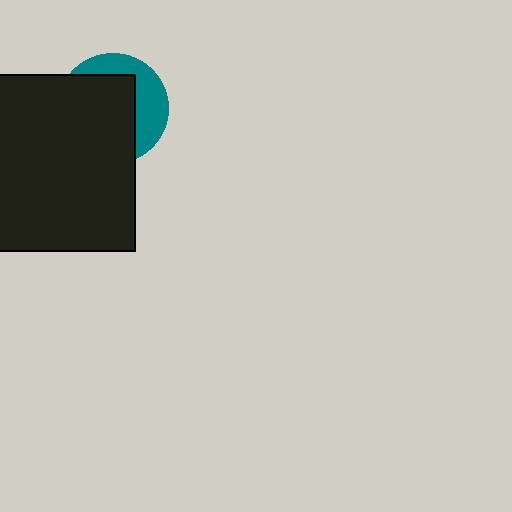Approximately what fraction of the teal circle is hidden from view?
Roughly 64% of the teal circle is hidden behind the black square.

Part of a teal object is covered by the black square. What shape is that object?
It is a circle.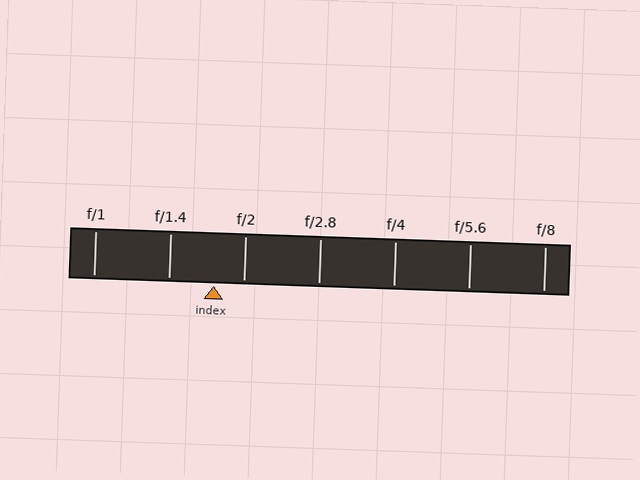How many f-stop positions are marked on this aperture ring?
There are 7 f-stop positions marked.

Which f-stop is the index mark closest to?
The index mark is closest to f/2.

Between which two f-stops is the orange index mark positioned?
The index mark is between f/1.4 and f/2.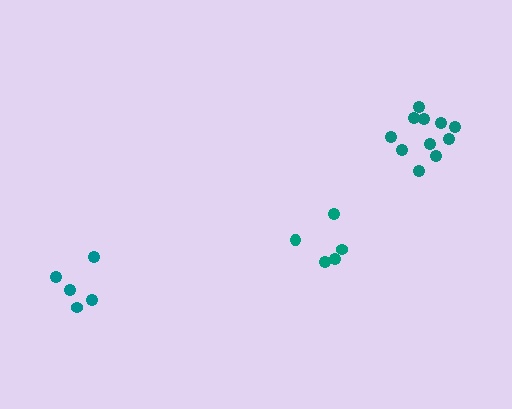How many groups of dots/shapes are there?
There are 3 groups.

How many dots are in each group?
Group 1: 5 dots, Group 2: 11 dots, Group 3: 5 dots (21 total).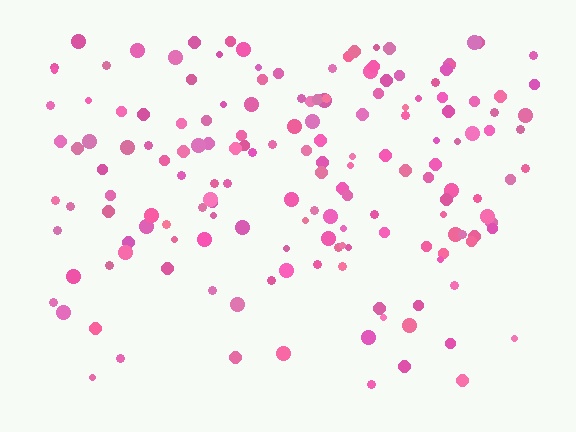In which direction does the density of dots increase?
From bottom to top, with the top side densest.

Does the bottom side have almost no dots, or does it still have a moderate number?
Still a moderate number, just noticeably fewer than the top.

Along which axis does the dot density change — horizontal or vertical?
Vertical.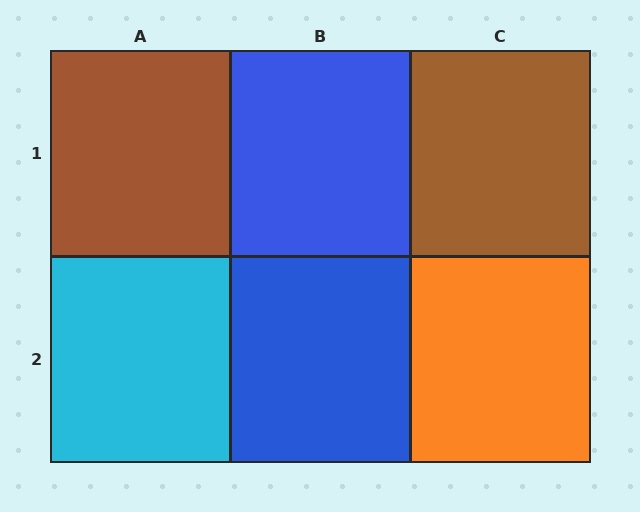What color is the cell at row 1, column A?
Brown.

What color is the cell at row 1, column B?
Blue.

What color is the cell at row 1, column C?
Brown.